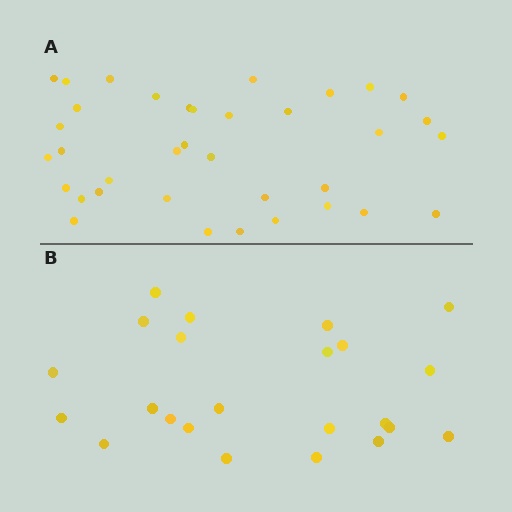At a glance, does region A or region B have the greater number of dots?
Region A (the top region) has more dots.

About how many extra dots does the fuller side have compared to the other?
Region A has approximately 15 more dots than region B.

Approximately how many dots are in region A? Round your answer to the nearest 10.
About 40 dots. (The exact count is 36, which rounds to 40.)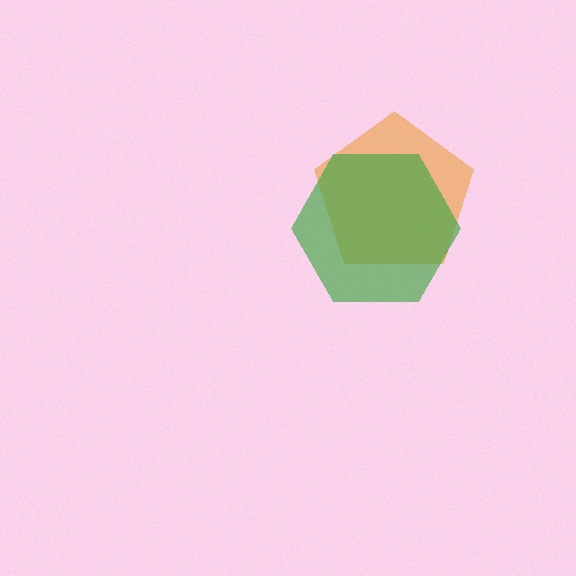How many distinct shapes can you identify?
There are 2 distinct shapes: an orange pentagon, a green hexagon.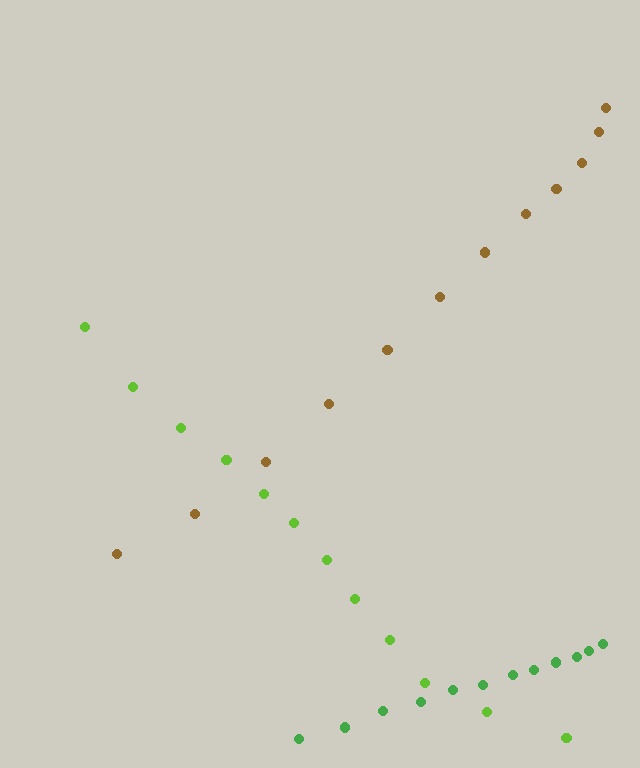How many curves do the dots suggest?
There are 3 distinct paths.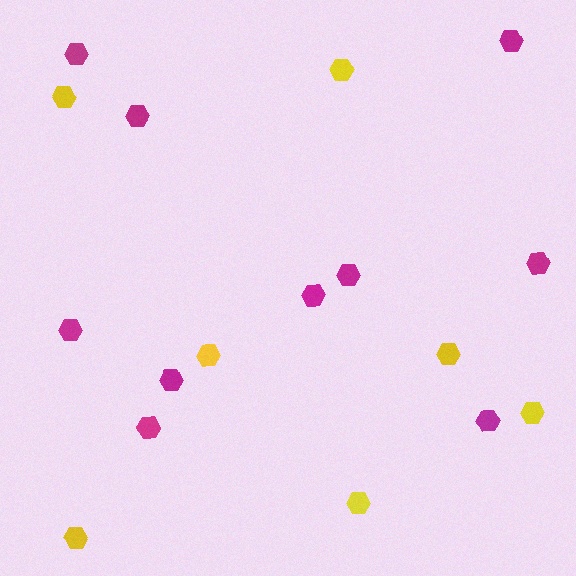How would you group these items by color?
There are 2 groups: one group of yellow hexagons (7) and one group of magenta hexagons (10).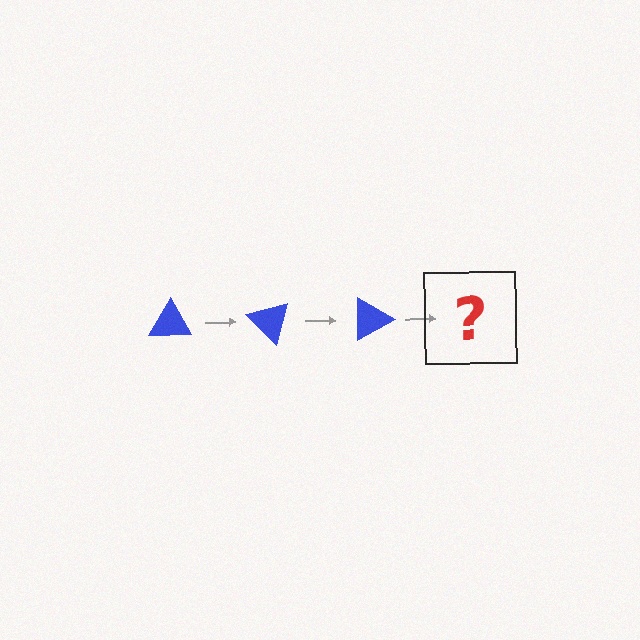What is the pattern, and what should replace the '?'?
The pattern is that the triangle rotates 45 degrees each step. The '?' should be a blue triangle rotated 135 degrees.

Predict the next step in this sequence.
The next step is a blue triangle rotated 135 degrees.